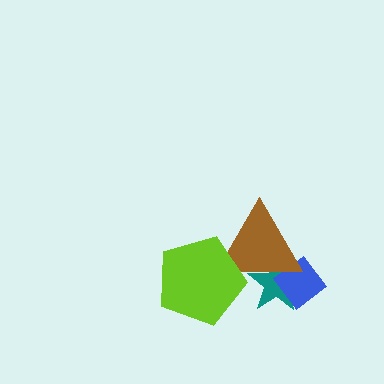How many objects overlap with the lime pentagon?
1 object overlaps with the lime pentagon.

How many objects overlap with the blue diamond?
2 objects overlap with the blue diamond.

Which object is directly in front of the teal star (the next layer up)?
The blue diamond is directly in front of the teal star.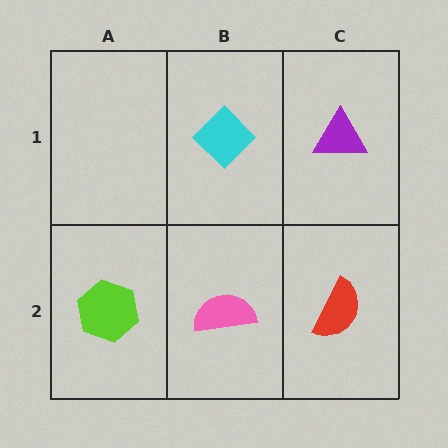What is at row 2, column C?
A red semicircle.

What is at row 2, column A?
A lime hexagon.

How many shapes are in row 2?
3 shapes.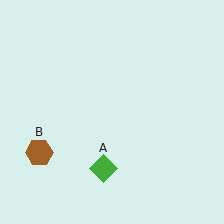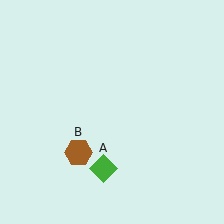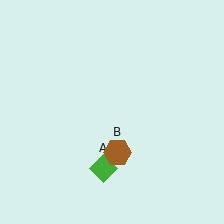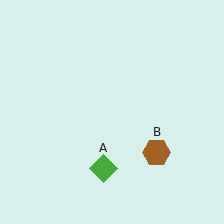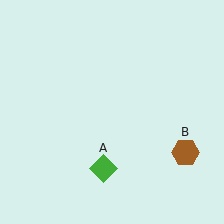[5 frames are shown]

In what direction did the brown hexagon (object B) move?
The brown hexagon (object B) moved right.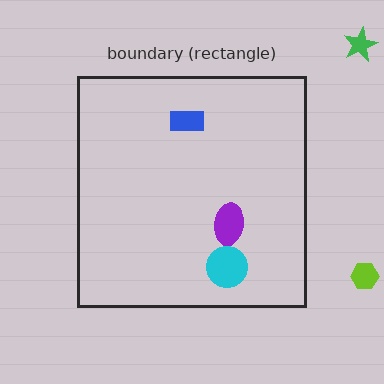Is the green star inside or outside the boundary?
Outside.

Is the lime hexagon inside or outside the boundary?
Outside.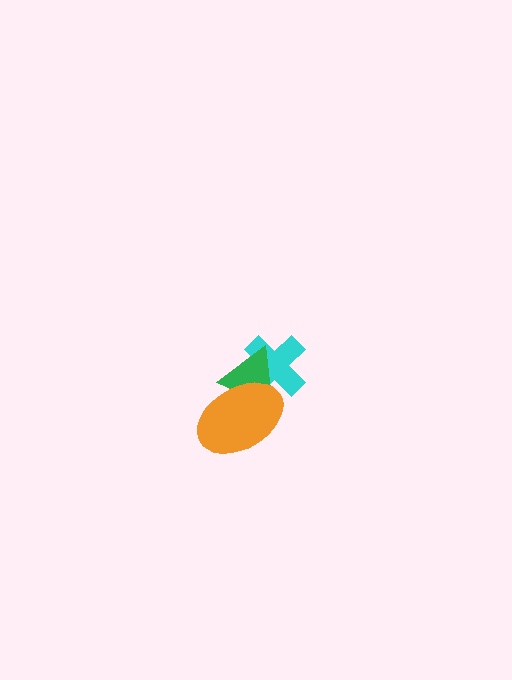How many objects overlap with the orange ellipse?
2 objects overlap with the orange ellipse.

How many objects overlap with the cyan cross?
2 objects overlap with the cyan cross.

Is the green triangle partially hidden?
Yes, it is partially covered by another shape.